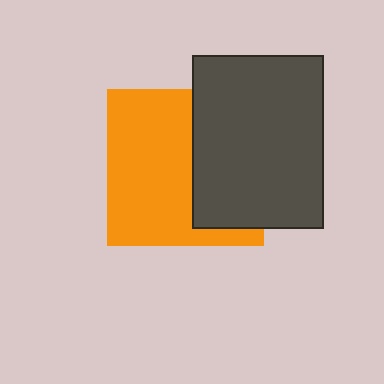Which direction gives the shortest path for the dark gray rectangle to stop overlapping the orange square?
Moving right gives the shortest separation.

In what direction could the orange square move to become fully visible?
The orange square could move left. That would shift it out from behind the dark gray rectangle entirely.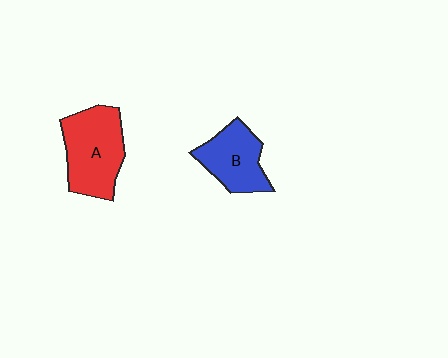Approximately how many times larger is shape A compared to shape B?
Approximately 1.3 times.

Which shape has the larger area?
Shape A (red).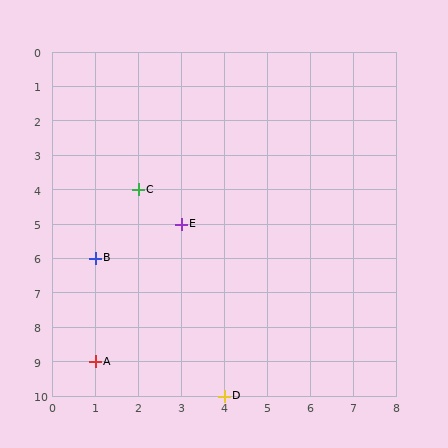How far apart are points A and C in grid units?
Points A and C are 1 column and 5 rows apart (about 5.1 grid units diagonally).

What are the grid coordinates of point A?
Point A is at grid coordinates (1, 9).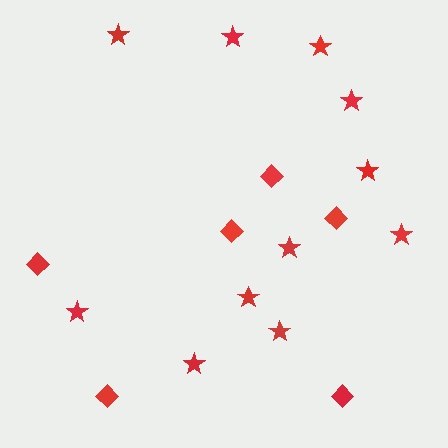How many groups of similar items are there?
There are 2 groups: one group of stars (11) and one group of diamonds (6).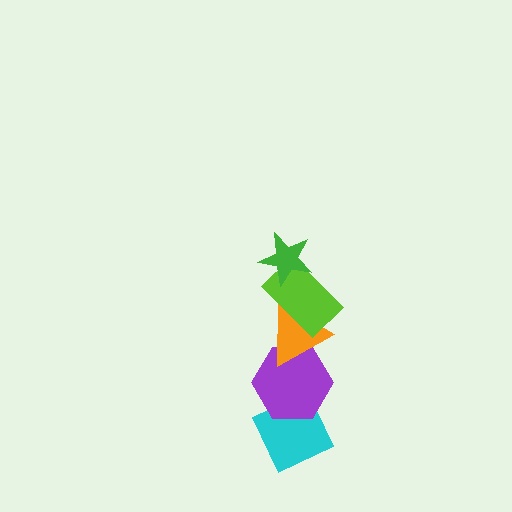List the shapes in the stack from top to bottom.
From top to bottom: the green star, the lime rectangle, the orange triangle, the purple hexagon, the cyan diamond.